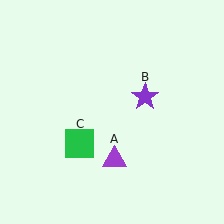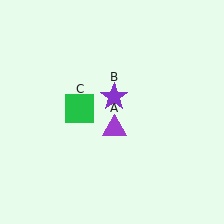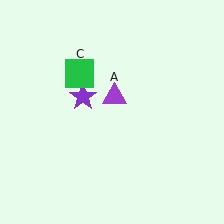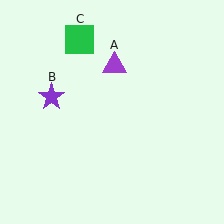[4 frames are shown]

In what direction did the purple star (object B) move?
The purple star (object B) moved left.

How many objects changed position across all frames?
3 objects changed position: purple triangle (object A), purple star (object B), green square (object C).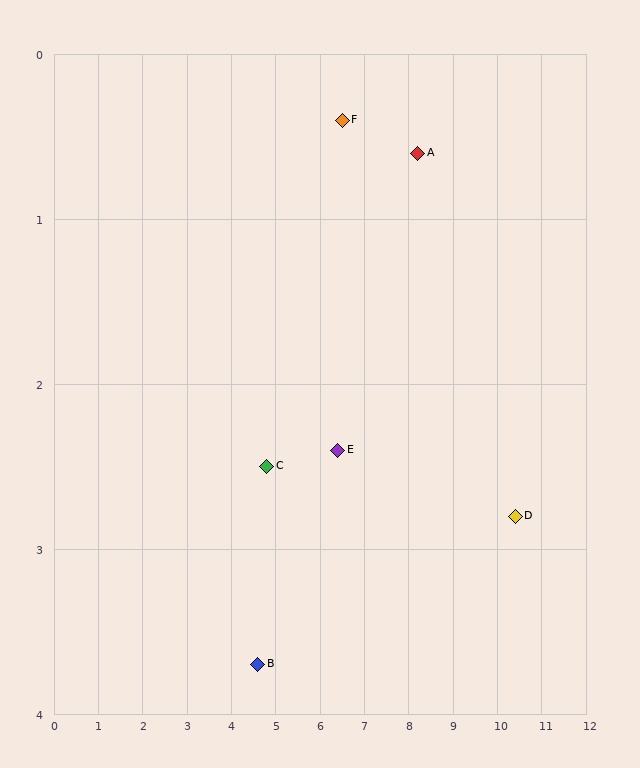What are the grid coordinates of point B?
Point B is at approximately (4.6, 3.7).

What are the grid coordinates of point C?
Point C is at approximately (4.8, 2.5).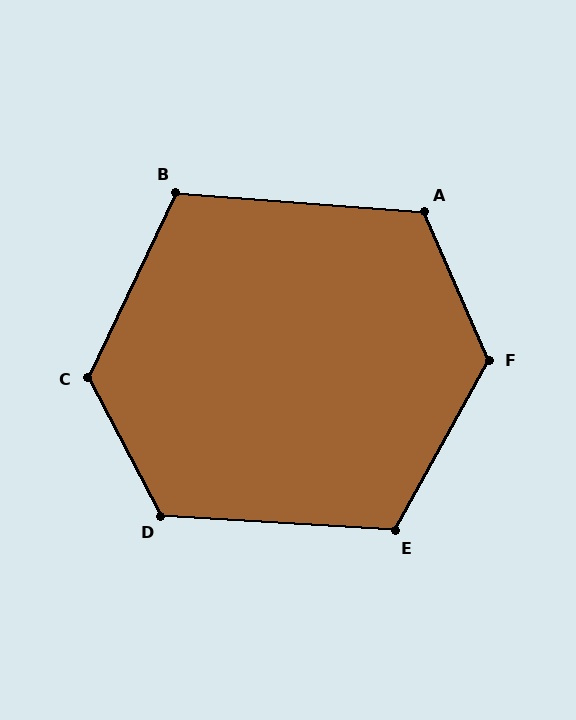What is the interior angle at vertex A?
Approximately 118 degrees (obtuse).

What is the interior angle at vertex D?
Approximately 121 degrees (obtuse).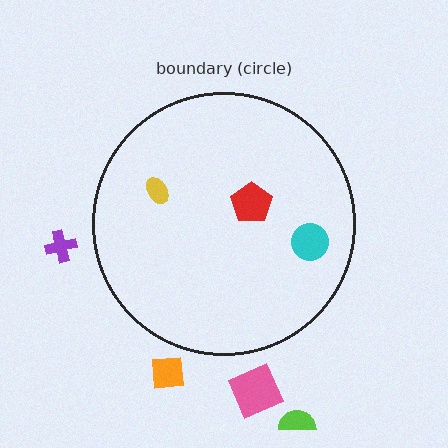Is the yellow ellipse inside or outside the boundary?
Inside.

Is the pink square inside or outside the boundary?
Outside.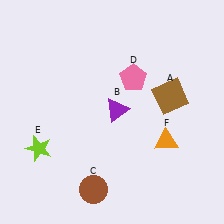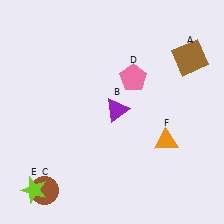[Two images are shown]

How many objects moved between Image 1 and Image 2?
3 objects moved between the two images.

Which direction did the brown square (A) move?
The brown square (A) moved up.